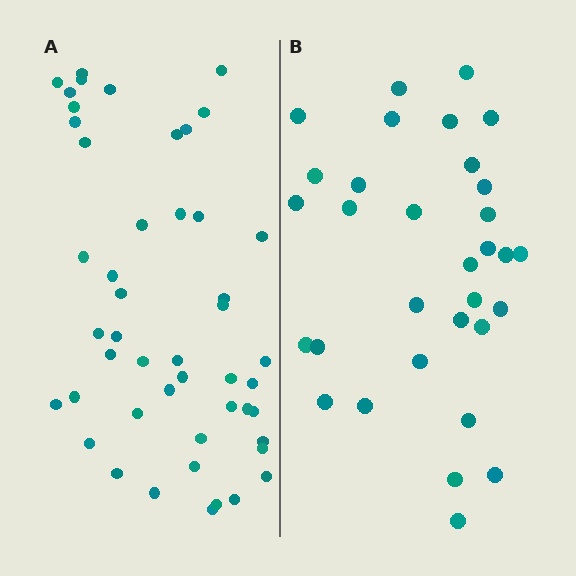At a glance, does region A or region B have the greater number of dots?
Region A (the left region) has more dots.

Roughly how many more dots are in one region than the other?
Region A has approximately 15 more dots than region B.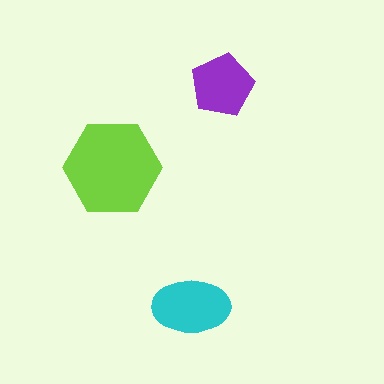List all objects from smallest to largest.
The purple pentagon, the cyan ellipse, the lime hexagon.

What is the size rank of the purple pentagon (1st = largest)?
3rd.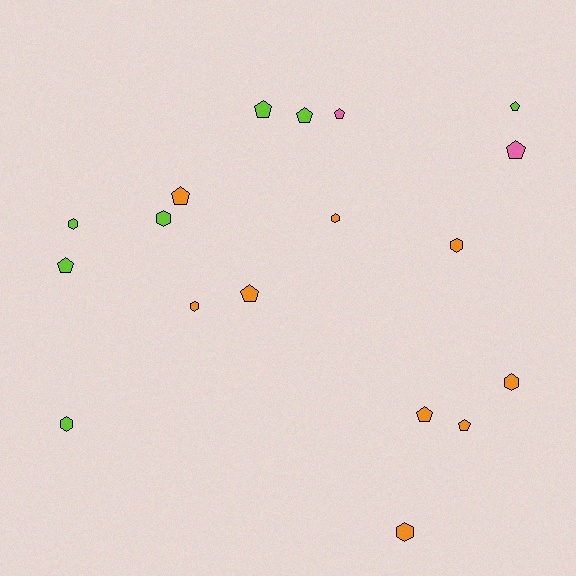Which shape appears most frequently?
Pentagon, with 10 objects.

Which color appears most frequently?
Orange, with 9 objects.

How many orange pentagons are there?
There are 4 orange pentagons.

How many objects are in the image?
There are 18 objects.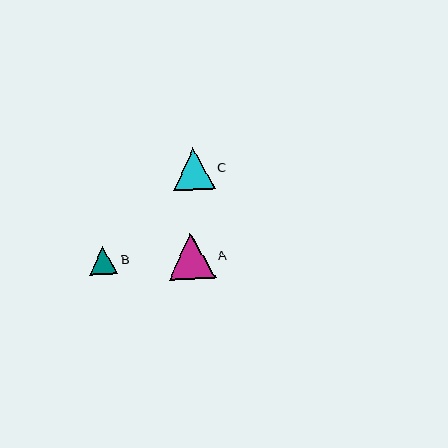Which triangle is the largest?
Triangle A is the largest with a size of approximately 47 pixels.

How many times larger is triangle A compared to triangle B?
Triangle A is approximately 1.6 times the size of triangle B.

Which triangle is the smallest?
Triangle B is the smallest with a size of approximately 28 pixels.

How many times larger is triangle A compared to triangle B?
Triangle A is approximately 1.6 times the size of triangle B.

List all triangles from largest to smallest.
From largest to smallest: A, C, B.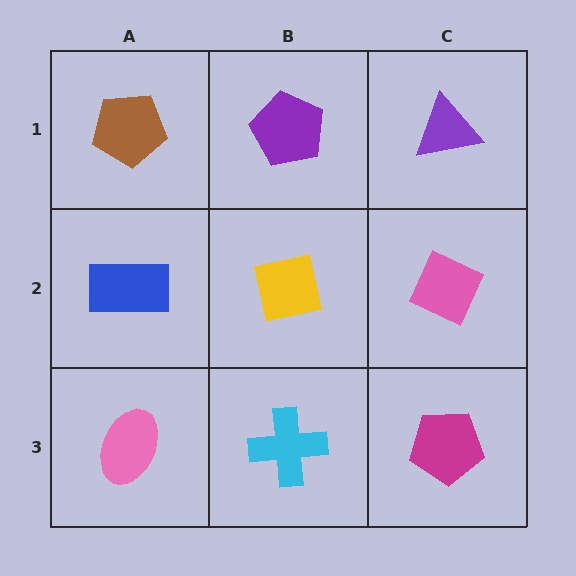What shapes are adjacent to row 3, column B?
A yellow square (row 2, column B), a pink ellipse (row 3, column A), a magenta pentagon (row 3, column C).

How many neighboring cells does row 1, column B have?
3.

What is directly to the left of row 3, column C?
A cyan cross.